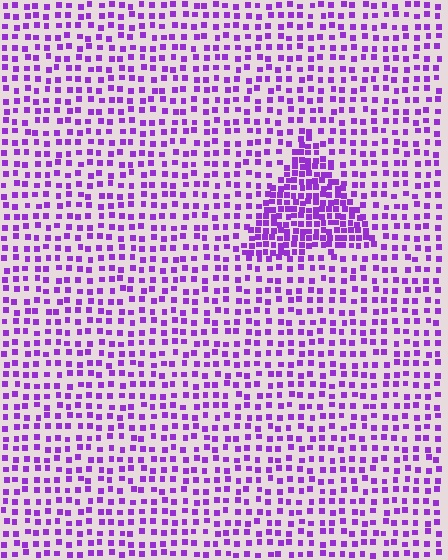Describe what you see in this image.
The image contains small purple elements arranged at two different densities. A triangle-shaped region is visible where the elements are more densely packed than the surrounding area.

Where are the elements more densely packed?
The elements are more densely packed inside the triangle boundary.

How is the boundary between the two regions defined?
The boundary is defined by a change in element density (approximately 2.2x ratio). All elements are the same color, size, and shape.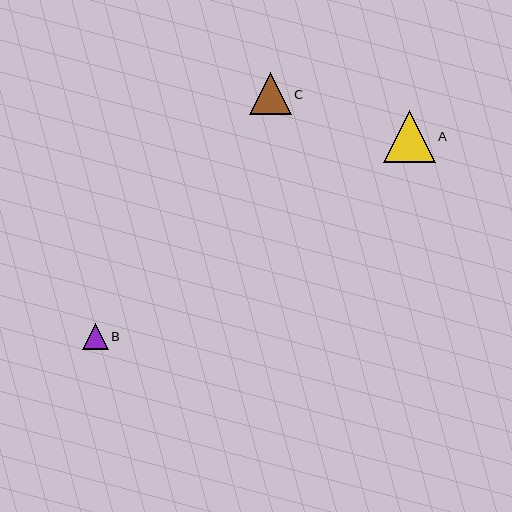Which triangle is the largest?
Triangle A is the largest with a size of approximately 52 pixels.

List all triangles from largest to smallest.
From largest to smallest: A, C, B.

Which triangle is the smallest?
Triangle B is the smallest with a size of approximately 26 pixels.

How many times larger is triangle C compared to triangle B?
Triangle C is approximately 1.6 times the size of triangle B.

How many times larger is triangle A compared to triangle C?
Triangle A is approximately 1.2 times the size of triangle C.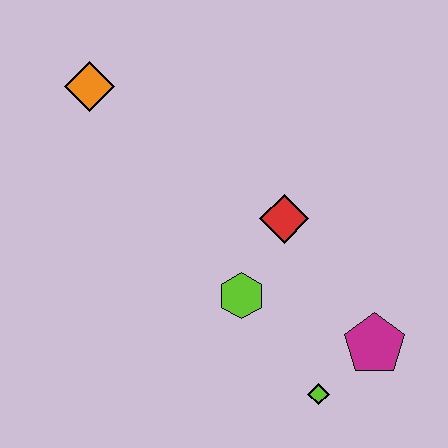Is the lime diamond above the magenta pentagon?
No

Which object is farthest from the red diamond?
The orange diamond is farthest from the red diamond.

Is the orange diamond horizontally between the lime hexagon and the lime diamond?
No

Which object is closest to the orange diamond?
The red diamond is closest to the orange diamond.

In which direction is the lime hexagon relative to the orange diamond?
The lime hexagon is below the orange diamond.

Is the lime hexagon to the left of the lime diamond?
Yes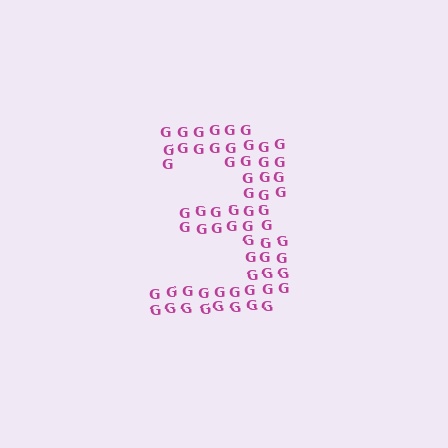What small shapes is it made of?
It is made of small letter G's.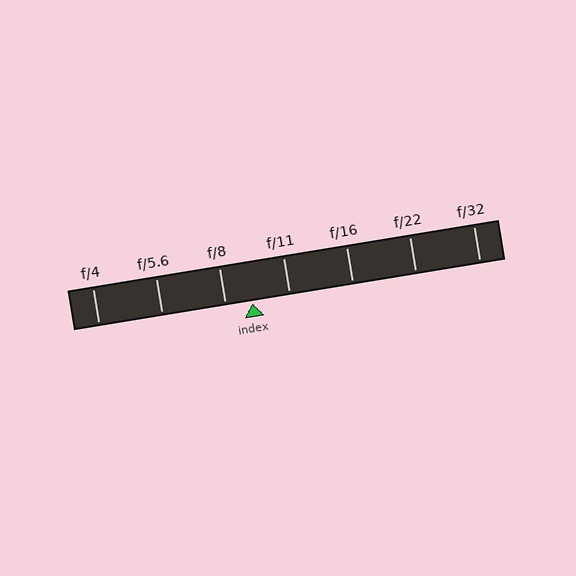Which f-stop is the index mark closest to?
The index mark is closest to f/8.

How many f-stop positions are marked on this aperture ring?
There are 7 f-stop positions marked.